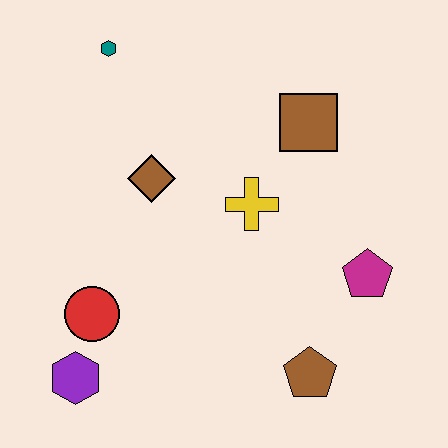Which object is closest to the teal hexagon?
The brown diamond is closest to the teal hexagon.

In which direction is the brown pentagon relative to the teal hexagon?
The brown pentagon is below the teal hexagon.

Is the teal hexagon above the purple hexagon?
Yes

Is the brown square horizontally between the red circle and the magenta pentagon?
Yes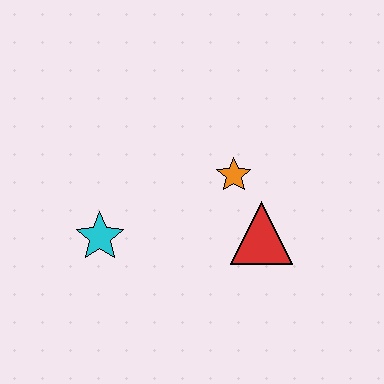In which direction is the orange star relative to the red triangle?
The orange star is above the red triangle.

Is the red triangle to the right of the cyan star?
Yes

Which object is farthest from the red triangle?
The cyan star is farthest from the red triangle.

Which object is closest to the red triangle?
The orange star is closest to the red triangle.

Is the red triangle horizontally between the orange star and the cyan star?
No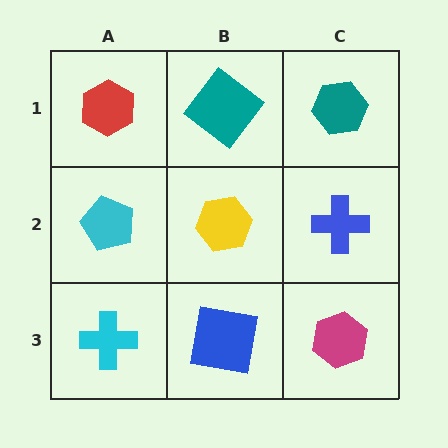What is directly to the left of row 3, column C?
A blue square.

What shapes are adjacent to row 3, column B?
A yellow hexagon (row 2, column B), a cyan cross (row 3, column A), a magenta hexagon (row 3, column C).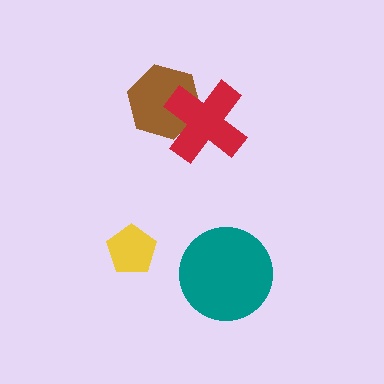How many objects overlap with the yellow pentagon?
0 objects overlap with the yellow pentagon.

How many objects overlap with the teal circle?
0 objects overlap with the teal circle.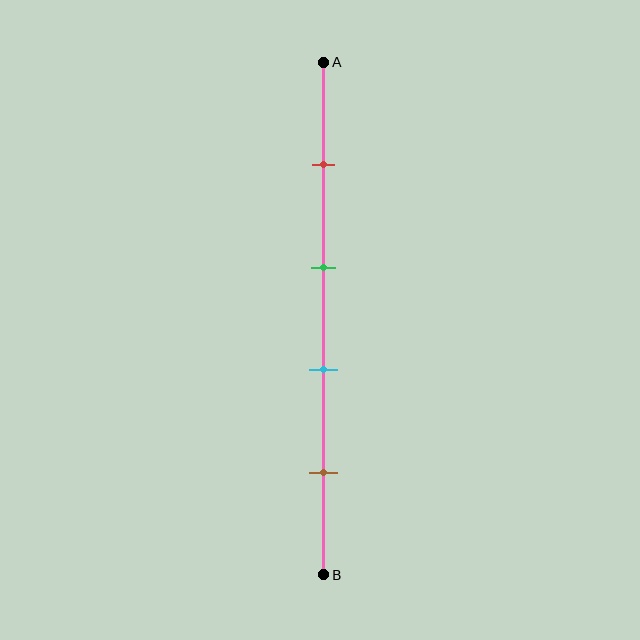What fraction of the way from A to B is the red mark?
The red mark is approximately 20% (0.2) of the way from A to B.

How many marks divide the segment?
There are 4 marks dividing the segment.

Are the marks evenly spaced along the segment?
Yes, the marks are approximately evenly spaced.